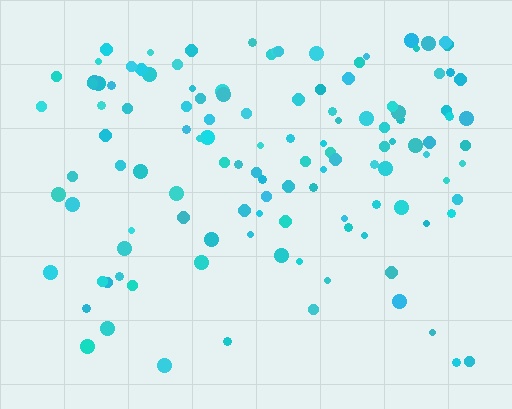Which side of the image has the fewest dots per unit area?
The bottom.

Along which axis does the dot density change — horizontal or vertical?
Vertical.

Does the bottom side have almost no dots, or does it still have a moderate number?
Still a moderate number, just noticeably fewer than the top.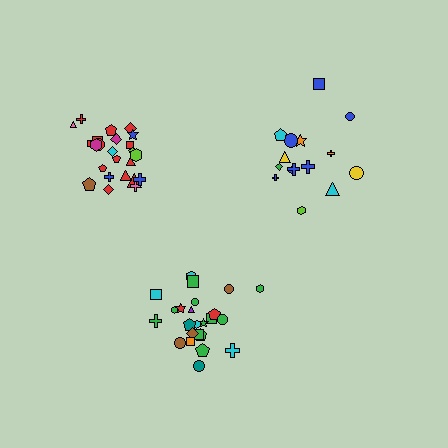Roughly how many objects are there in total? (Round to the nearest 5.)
Roughly 65 objects in total.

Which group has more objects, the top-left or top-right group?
The top-left group.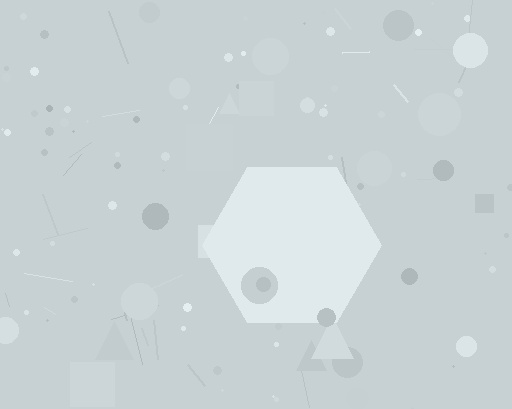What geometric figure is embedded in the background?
A hexagon is embedded in the background.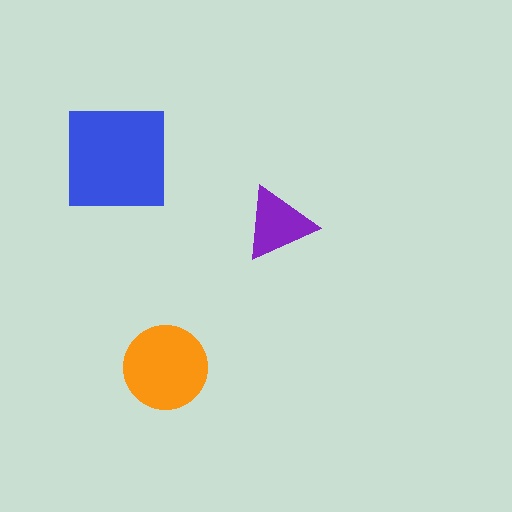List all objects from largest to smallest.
The blue square, the orange circle, the purple triangle.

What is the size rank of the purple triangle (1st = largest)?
3rd.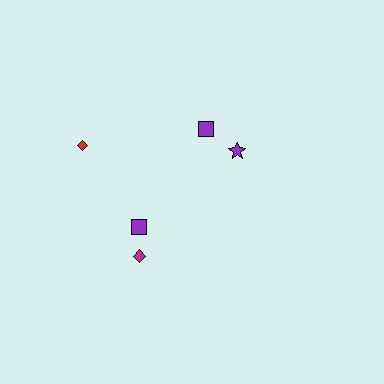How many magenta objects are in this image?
There is 1 magenta object.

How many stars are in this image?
There is 1 star.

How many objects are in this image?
There are 5 objects.